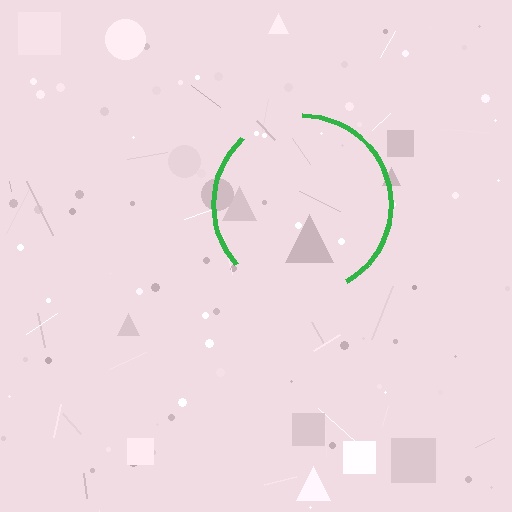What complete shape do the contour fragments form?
The contour fragments form a circle.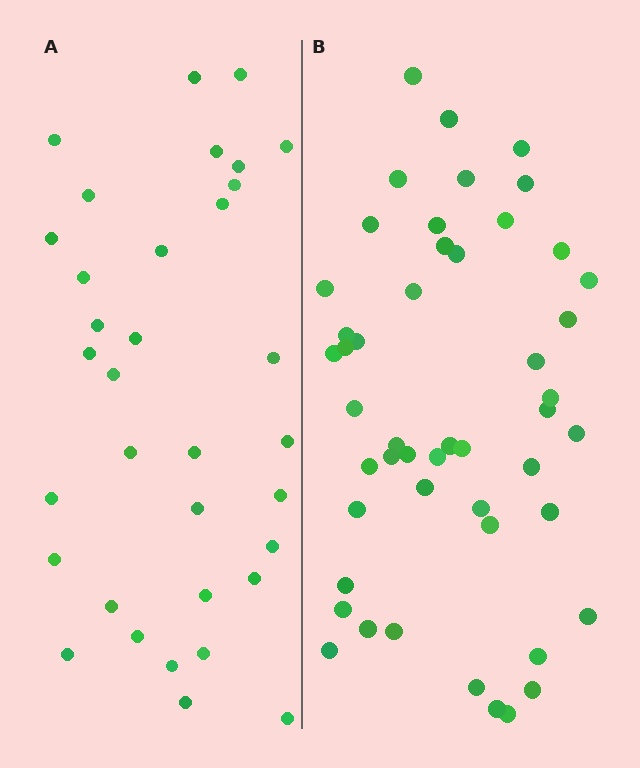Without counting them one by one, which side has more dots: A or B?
Region B (the right region) has more dots.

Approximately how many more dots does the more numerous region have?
Region B has approximately 15 more dots than region A.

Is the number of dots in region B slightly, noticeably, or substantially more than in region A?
Region B has noticeably more, but not dramatically so. The ratio is roughly 1.4 to 1.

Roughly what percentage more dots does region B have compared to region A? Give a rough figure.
About 45% more.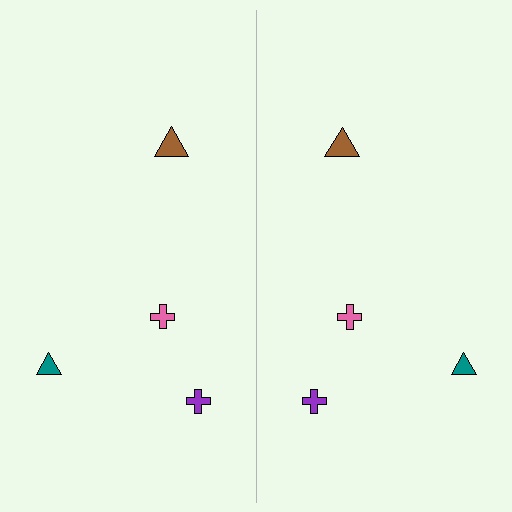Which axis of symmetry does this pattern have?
The pattern has a vertical axis of symmetry running through the center of the image.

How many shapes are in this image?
There are 8 shapes in this image.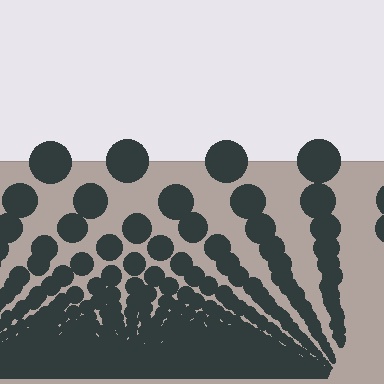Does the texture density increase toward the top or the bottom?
Density increases toward the bottom.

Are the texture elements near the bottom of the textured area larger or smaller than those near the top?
Smaller. The gradient is inverted — elements near the bottom are smaller and denser.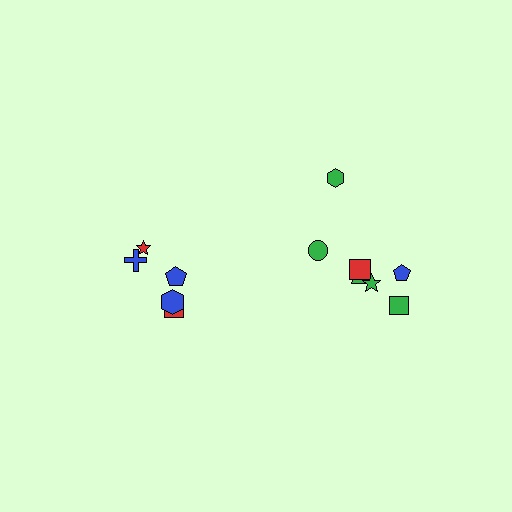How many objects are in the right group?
There are 7 objects.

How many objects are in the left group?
There are 5 objects.